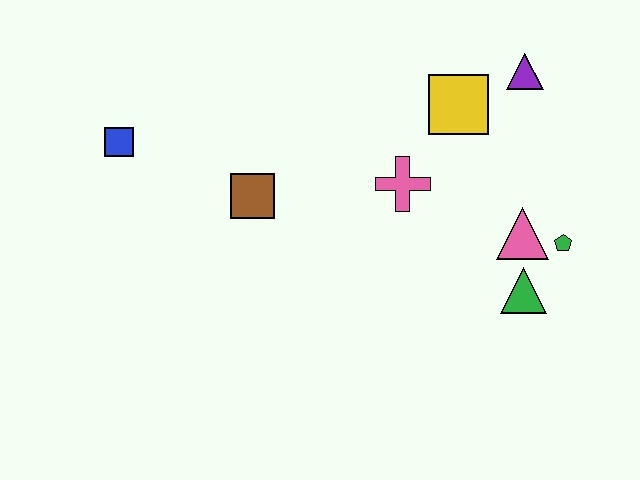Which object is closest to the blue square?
The brown square is closest to the blue square.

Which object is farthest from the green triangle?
The blue square is farthest from the green triangle.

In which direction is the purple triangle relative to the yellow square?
The purple triangle is to the right of the yellow square.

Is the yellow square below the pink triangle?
No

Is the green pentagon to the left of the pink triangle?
No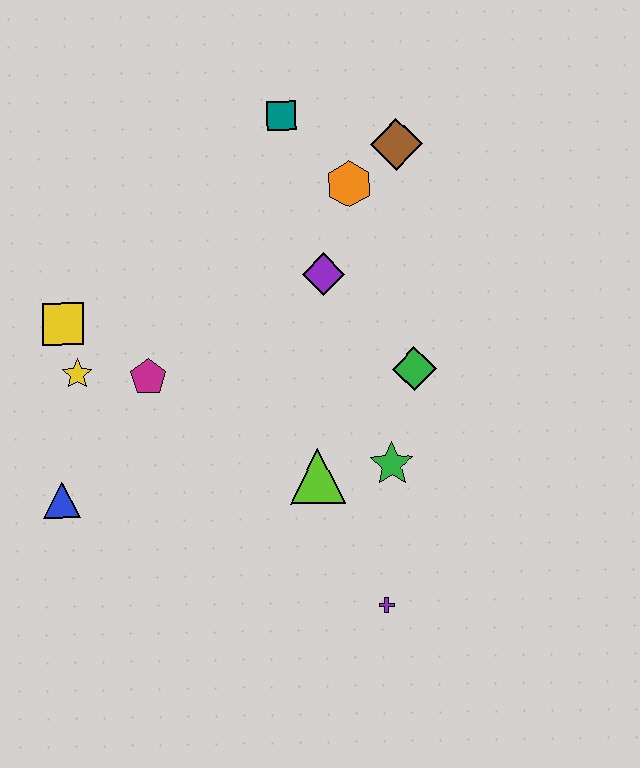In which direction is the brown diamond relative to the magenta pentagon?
The brown diamond is to the right of the magenta pentagon.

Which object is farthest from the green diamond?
The blue triangle is farthest from the green diamond.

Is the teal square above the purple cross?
Yes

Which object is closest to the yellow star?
The yellow square is closest to the yellow star.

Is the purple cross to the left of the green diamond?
Yes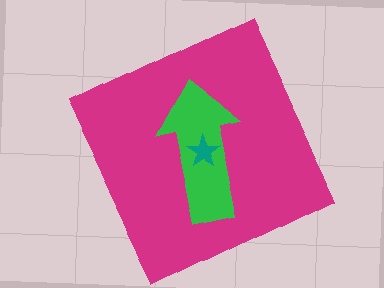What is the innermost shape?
The teal star.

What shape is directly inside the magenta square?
The green arrow.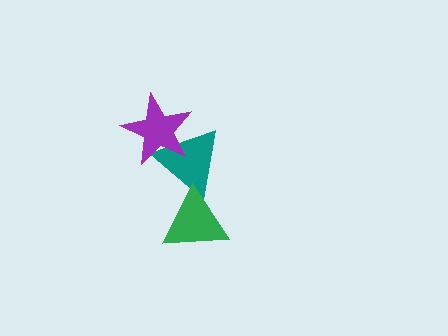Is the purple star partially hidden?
No, no other shape covers it.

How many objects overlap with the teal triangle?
2 objects overlap with the teal triangle.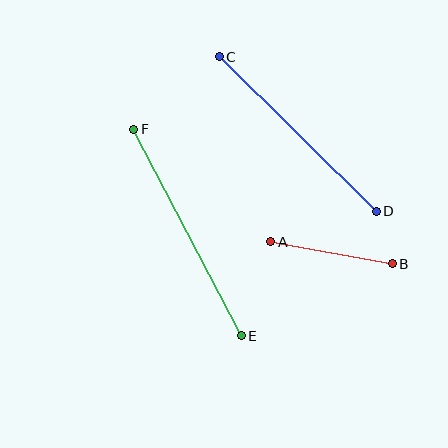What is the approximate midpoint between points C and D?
The midpoint is at approximately (298, 134) pixels.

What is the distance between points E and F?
The distance is approximately 233 pixels.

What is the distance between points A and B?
The distance is approximately 124 pixels.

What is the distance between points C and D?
The distance is approximately 220 pixels.